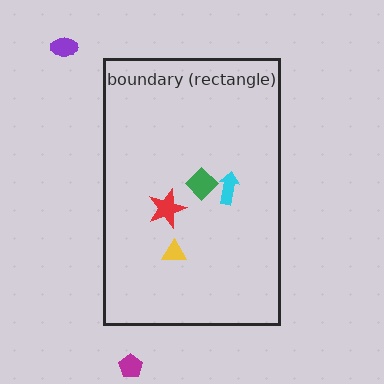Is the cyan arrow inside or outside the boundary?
Inside.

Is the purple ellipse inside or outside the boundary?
Outside.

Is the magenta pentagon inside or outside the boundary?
Outside.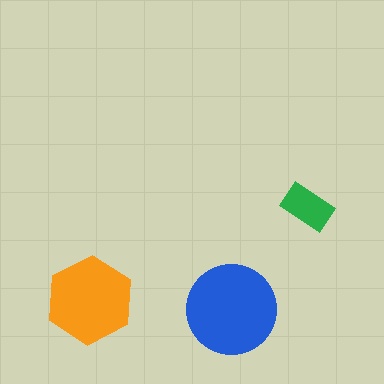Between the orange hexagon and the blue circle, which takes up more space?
The blue circle.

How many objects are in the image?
There are 3 objects in the image.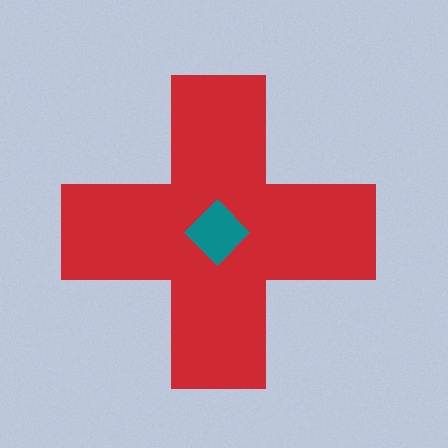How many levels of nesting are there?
2.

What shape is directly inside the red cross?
The teal diamond.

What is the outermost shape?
The red cross.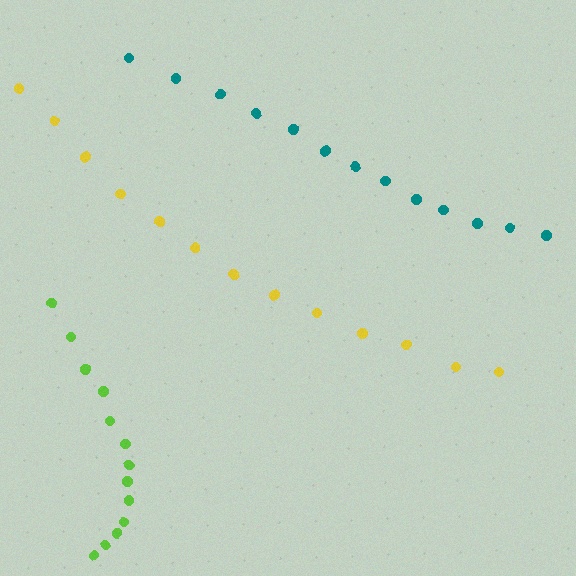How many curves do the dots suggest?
There are 3 distinct paths.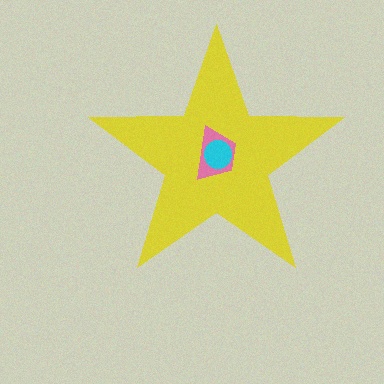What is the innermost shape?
The cyan circle.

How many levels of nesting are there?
3.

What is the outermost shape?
The yellow star.